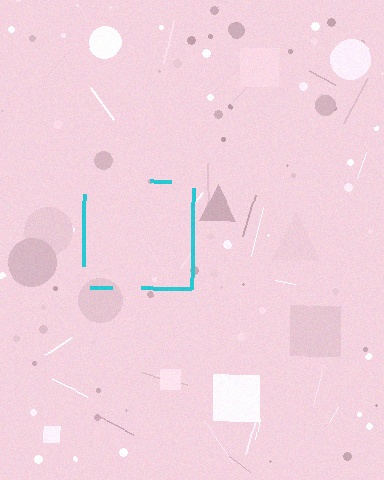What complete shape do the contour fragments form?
The contour fragments form a square.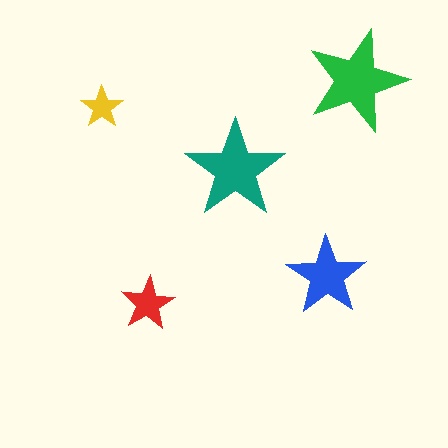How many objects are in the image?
There are 5 objects in the image.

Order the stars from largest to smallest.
the green one, the teal one, the blue one, the red one, the yellow one.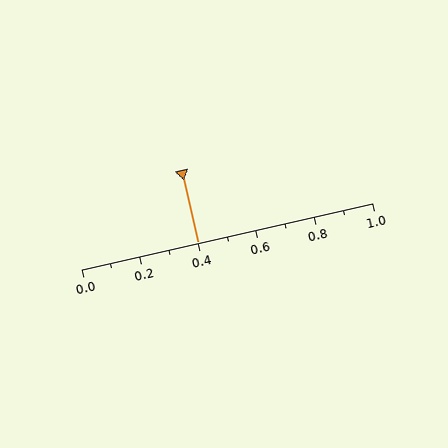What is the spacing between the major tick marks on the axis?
The major ticks are spaced 0.2 apart.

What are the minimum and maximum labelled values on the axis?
The axis runs from 0.0 to 1.0.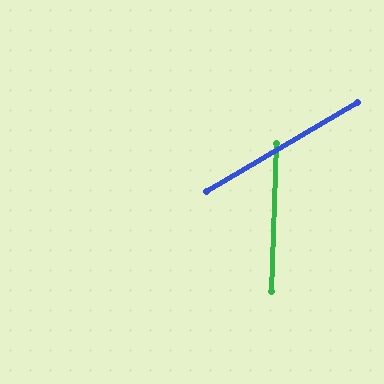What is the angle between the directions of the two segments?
Approximately 58 degrees.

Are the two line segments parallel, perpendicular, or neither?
Neither parallel nor perpendicular — they differ by about 58°.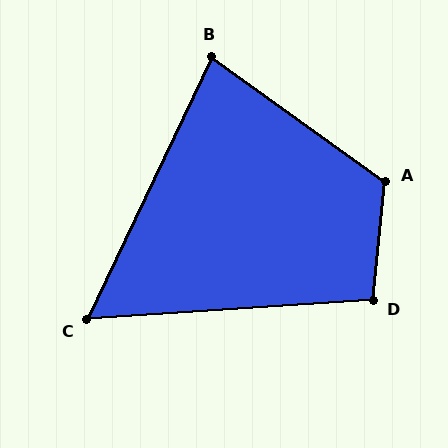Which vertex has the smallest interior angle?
C, at approximately 61 degrees.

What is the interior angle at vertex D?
Approximately 100 degrees (obtuse).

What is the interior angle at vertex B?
Approximately 80 degrees (acute).